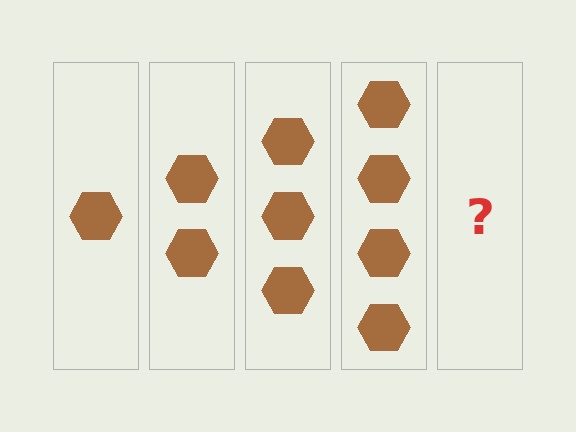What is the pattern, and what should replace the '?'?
The pattern is that each step adds one more hexagon. The '?' should be 5 hexagons.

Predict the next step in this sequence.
The next step is 5 hexagons.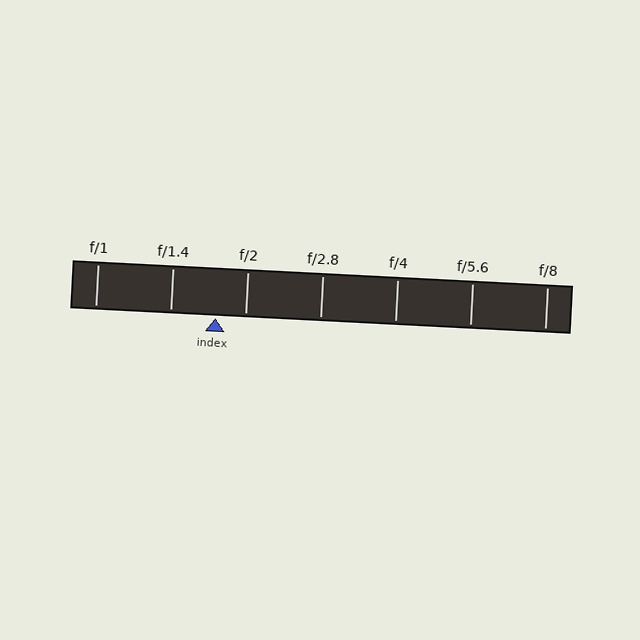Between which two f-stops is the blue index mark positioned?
The index mark is between f/1.4 and f/2.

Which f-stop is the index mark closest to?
The index mark is closest to f/2.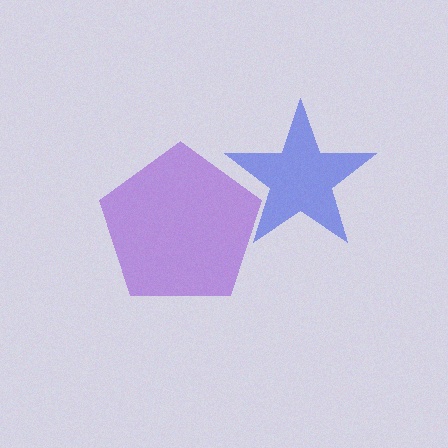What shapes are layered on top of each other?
The layered shapes are: a purple pentagon, a blue star.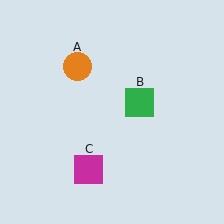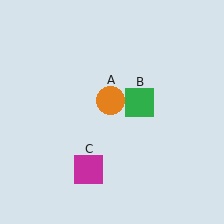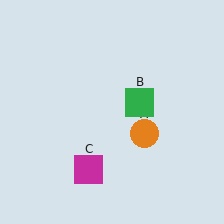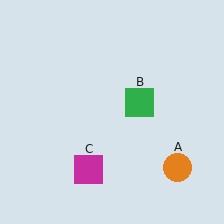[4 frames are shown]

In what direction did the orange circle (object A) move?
The orange circle (object A) moved down and to the right.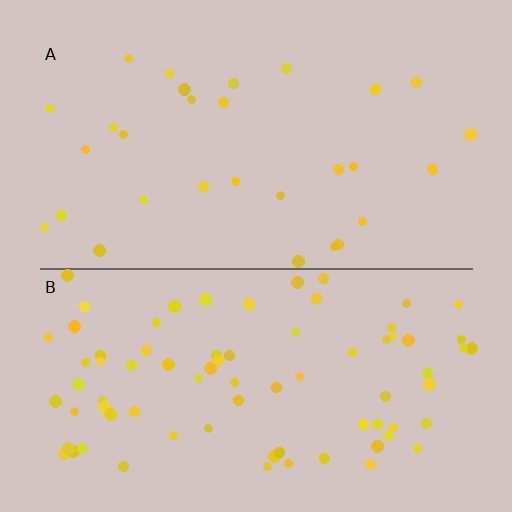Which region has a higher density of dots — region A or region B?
B (the bottom).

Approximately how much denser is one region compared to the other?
Approximately 2.7× — region B over region A.